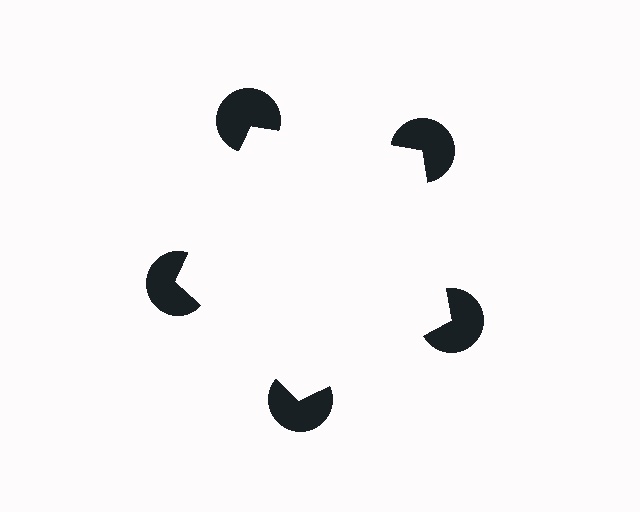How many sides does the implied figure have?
5 sides.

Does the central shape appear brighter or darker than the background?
It typically appears slightly brighter than the background, even though no actual brightness change is drawn.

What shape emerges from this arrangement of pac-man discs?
An illusory pentagon — its edges are inferred from the aligned wedge cuts in the pac-man discs, not physically drawn.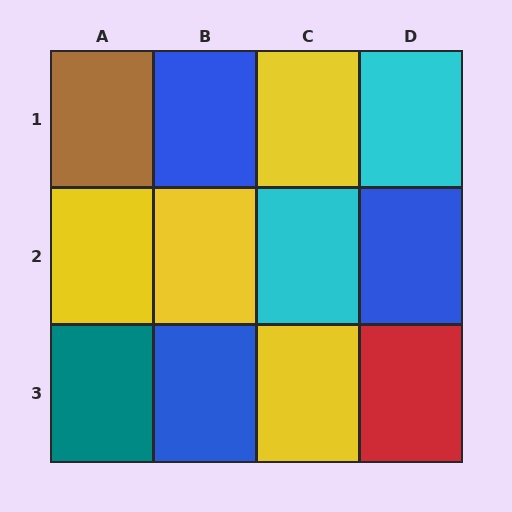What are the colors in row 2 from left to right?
Yellow, yellow, cyan, blue.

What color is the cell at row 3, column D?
Red.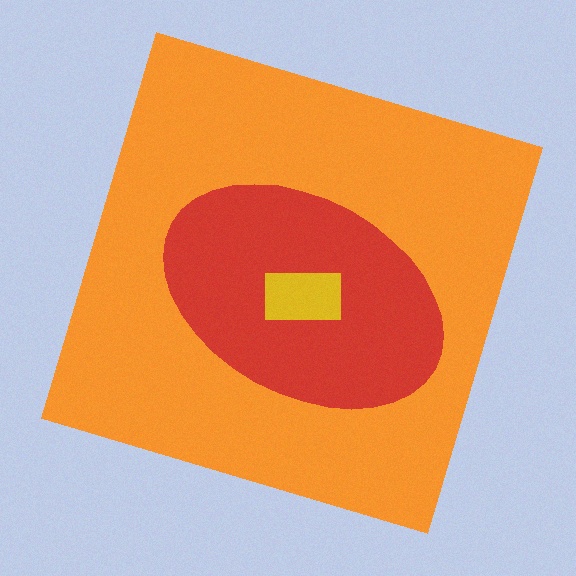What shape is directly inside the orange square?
The red ellipse.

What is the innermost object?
The yellow rectangle.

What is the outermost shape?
The orange square.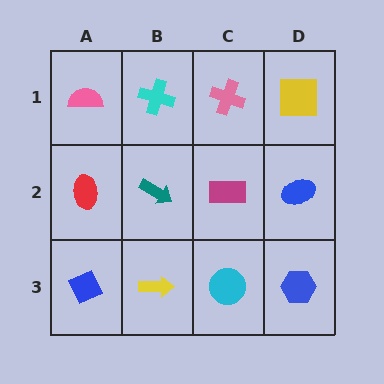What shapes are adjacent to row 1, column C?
A magenta rectangle (row 2, column C), a cyan cross (row 1, column B), a yellow square (row 1, column D).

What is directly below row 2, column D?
A blue hexagon.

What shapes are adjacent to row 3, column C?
A magenta rectangle (row 2, column C), a yellow arrow (row 3, column B), a blue hexagon (row 3, column D).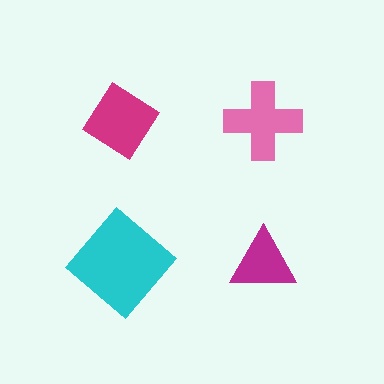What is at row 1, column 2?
A pink cross.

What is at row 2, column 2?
A magenta triangle.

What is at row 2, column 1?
A cyan diamond.